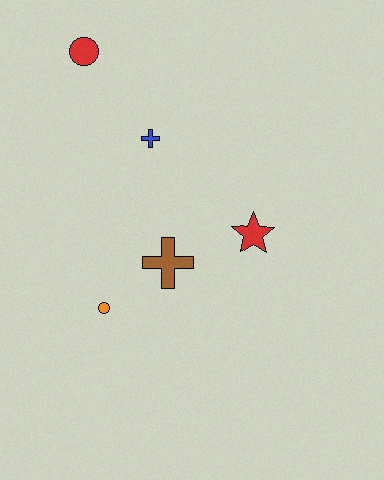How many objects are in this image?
There are 5 objects.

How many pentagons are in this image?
There are no pentagons.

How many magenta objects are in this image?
There are no magenta objects.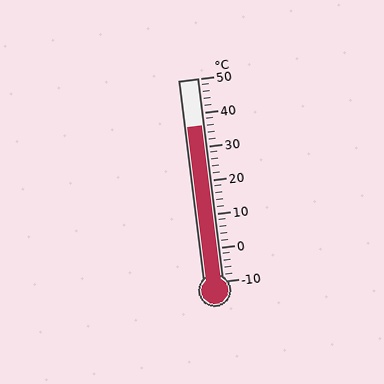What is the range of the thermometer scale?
The thermometer scale ranges from -10°C to 50°C.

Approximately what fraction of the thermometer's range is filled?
The thermometer is filled to approximately 75% of its range.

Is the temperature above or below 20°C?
The temperature is above 20°C.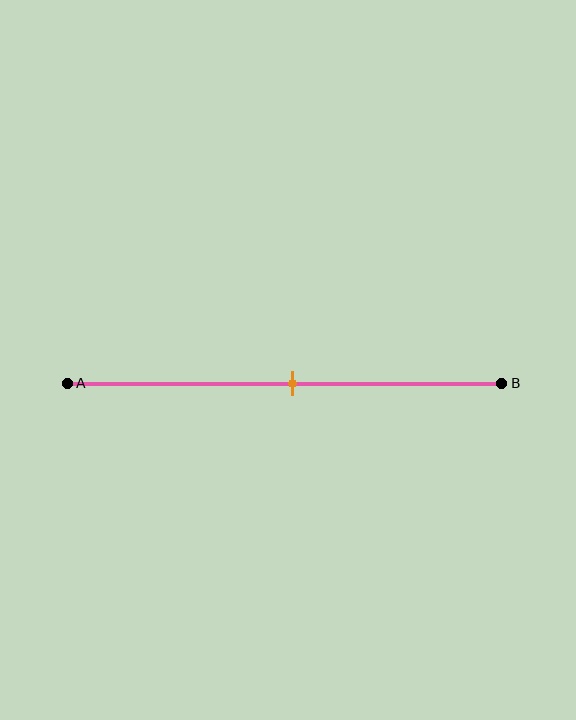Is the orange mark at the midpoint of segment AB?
Yes, the mark is approximately at the midpoint.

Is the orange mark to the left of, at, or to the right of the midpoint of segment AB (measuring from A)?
The orange mark is approximately at the midpoint of segment AB.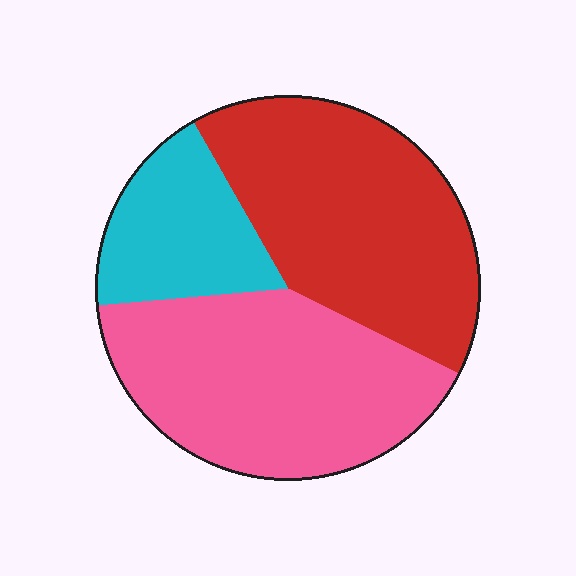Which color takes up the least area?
Cyan, at roughly 20%.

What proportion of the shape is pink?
Pink takes up about two fifths (2/5) of the shape.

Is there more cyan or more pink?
Pink.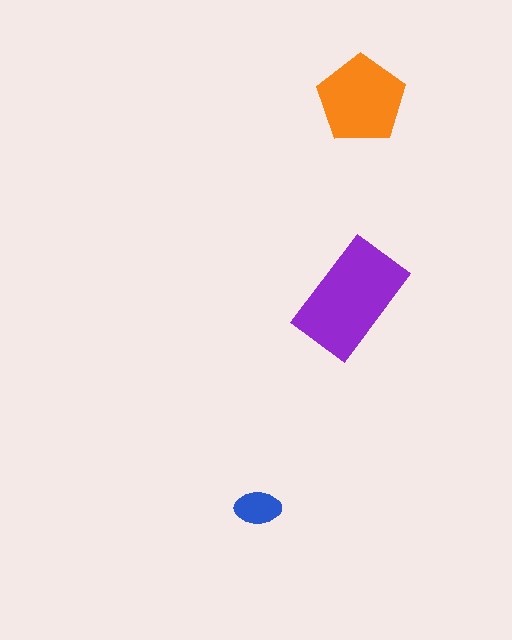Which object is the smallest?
The blue ellipse.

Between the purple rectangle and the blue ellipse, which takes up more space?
The purple rectangle.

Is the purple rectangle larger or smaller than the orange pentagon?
Larger.